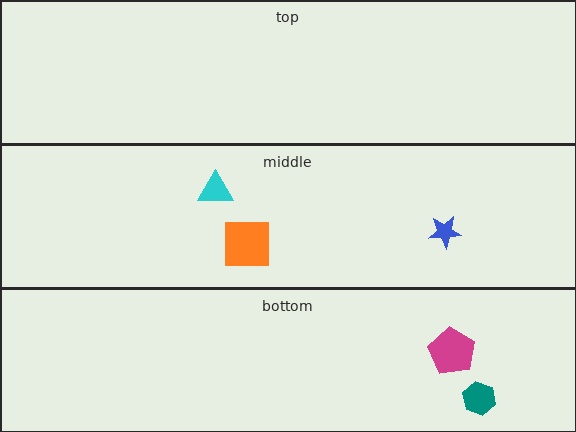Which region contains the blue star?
The middle region.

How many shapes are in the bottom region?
2.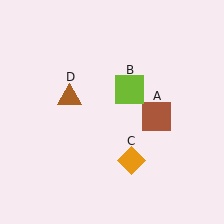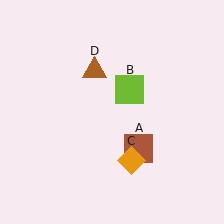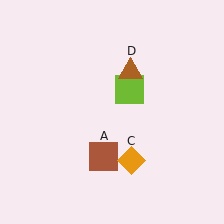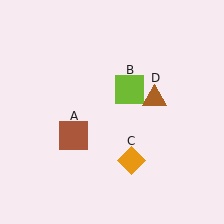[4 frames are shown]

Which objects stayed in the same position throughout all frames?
Lime square (object B) and orange diamond (object C) remained stationary.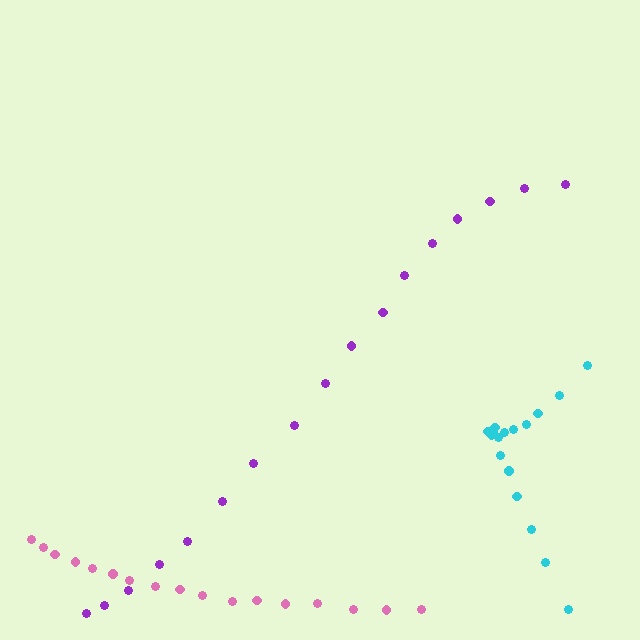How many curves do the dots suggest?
There are 3 distinct paths.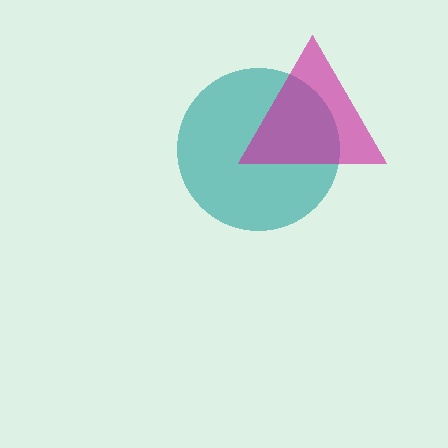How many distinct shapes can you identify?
There are 2 distinct shapes: a teal circle, a magenta triangle.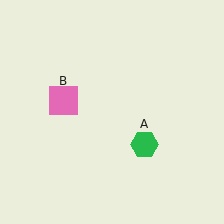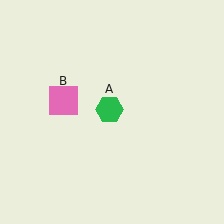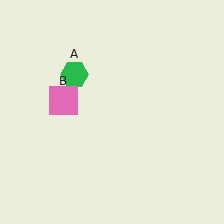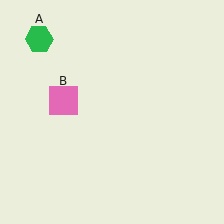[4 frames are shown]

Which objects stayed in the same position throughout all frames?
Pink square (object B) remained stationary.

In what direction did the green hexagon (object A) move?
The green hexagon (object A) moved up and to the left.